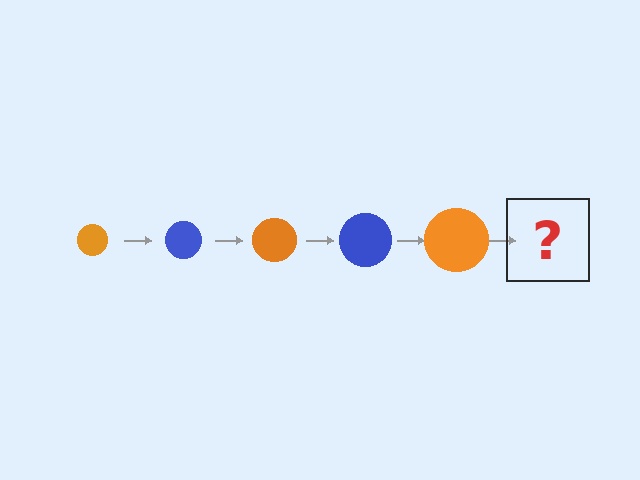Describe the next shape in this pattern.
It should be a blue circle, larger than the previous one.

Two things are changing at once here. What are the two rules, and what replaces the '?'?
The two rules are that the circle grows larger each step and the color cycles through orange and blue. The '?' should be a blue circle, larger than the previous one.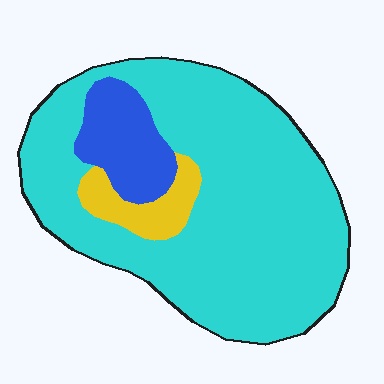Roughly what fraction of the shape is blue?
Blue covers roughly 15% of the shape.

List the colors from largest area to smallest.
From largest to smallest: cyan, blue, yellow.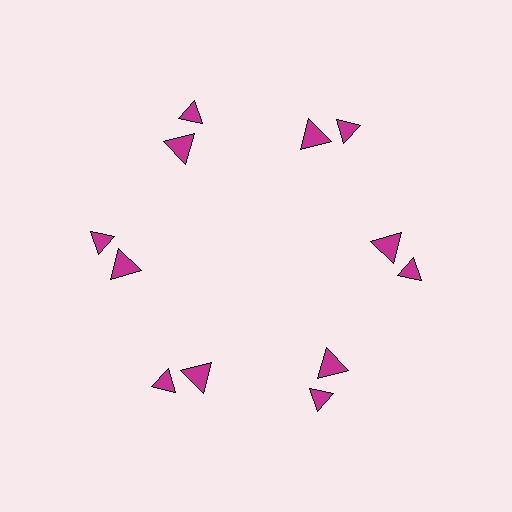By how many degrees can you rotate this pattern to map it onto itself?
The pattern maps onto itself every 60 degrees of rotation.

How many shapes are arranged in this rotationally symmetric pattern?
There are 12 shapes, arranged in 6 groups of 2.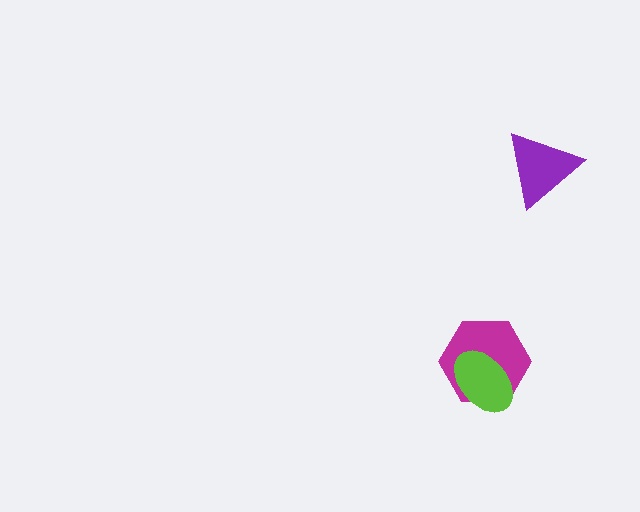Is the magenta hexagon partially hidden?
Yes, it is partially covered by another shape.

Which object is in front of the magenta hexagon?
The lime ellipse is in front of the magenta hexagon.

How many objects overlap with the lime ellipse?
1 object overlaps with the lime ellipse.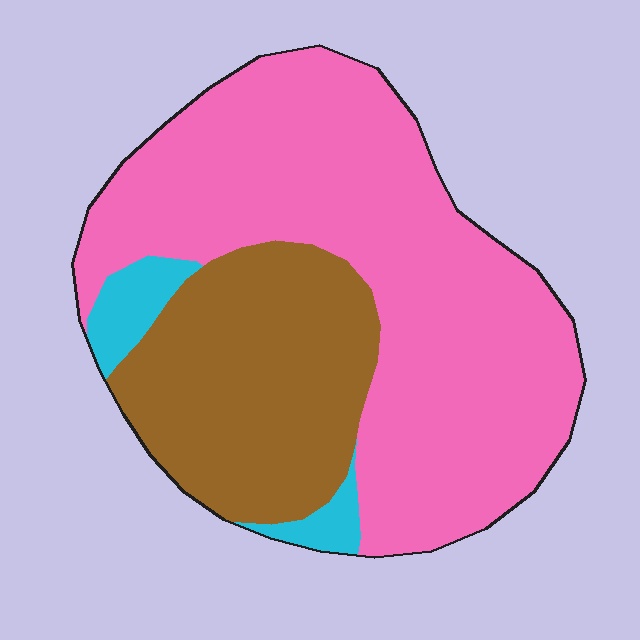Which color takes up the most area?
Pink, at roughly 65%.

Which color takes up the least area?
Cyan, at roughly 5%.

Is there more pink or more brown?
Pink.